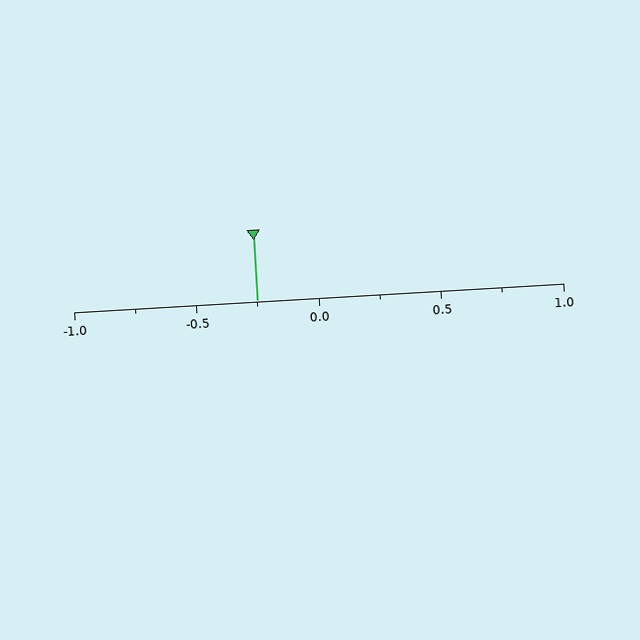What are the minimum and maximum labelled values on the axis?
The axis runs from -1.0 to 1.0.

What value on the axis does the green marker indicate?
The marker indicates approximately -0.25.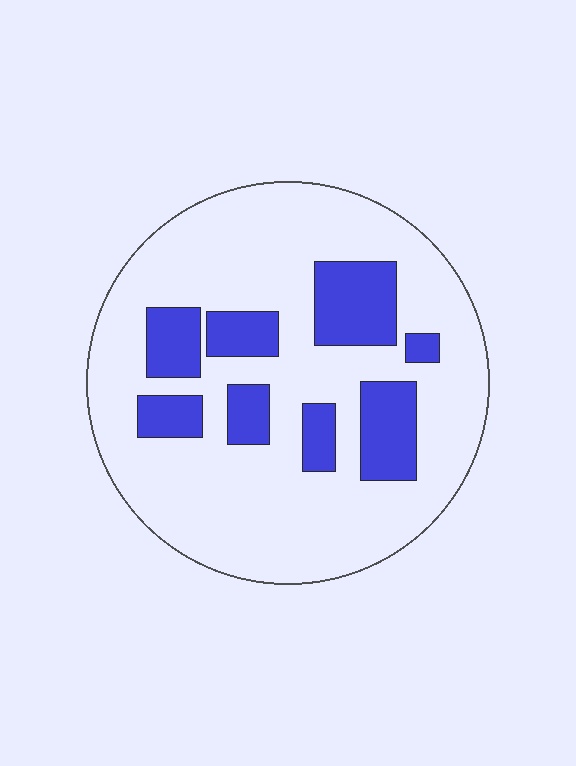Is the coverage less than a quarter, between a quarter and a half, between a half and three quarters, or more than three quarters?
Less than a quarter.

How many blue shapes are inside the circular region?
8.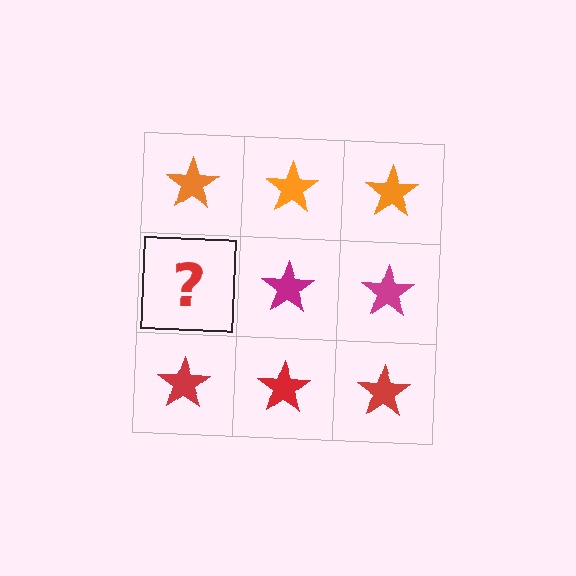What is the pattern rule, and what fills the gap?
The rule is that each row has a consistent color. The gap should be filled with a magenta star.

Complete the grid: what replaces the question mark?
The question mark should be replaced with a magenta star.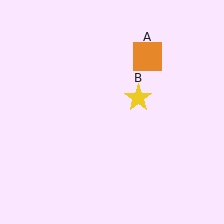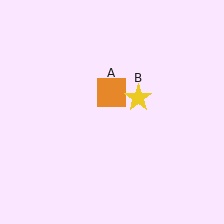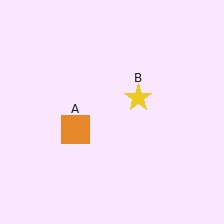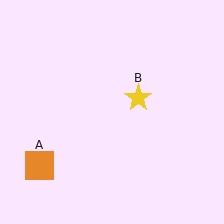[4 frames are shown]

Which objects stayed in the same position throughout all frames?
Yellow star (object B) remained stationary.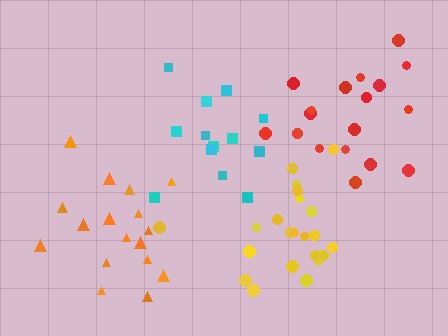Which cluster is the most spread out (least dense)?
Red.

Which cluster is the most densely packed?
Cyan.